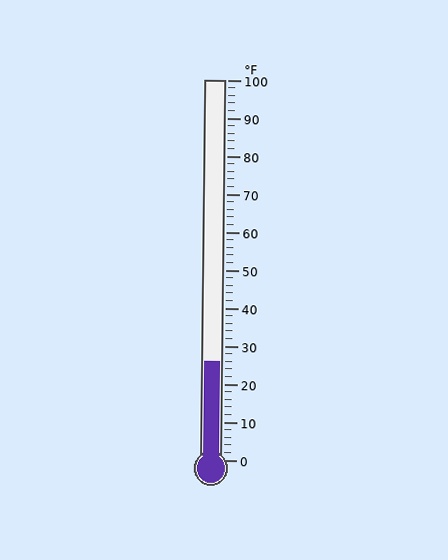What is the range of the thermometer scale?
The thermometer scale ranges from 0°F to 100°F.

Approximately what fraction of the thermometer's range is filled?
The thermometer is filled to approximately 25% of its range.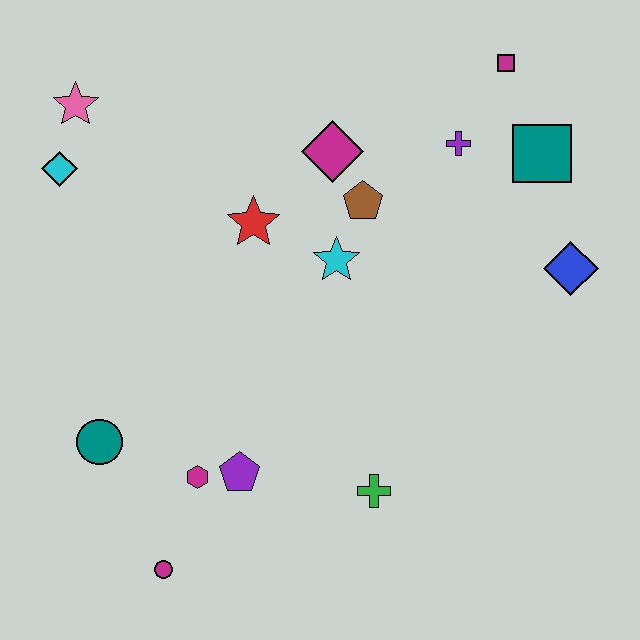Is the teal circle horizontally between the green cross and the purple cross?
No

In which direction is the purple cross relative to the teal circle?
The purple cross is to the right of the teal circle.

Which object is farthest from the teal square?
The magenta circle is farthest from the teal square.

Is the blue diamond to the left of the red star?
No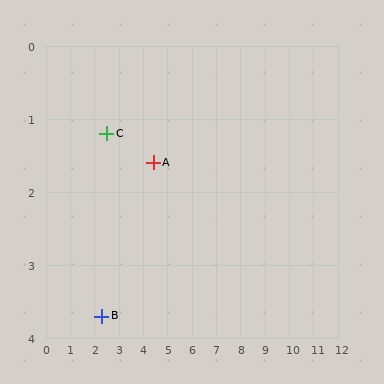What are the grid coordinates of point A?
Point A is at approximately (4.4, 1.6).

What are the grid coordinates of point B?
Point B is at approximately (2.3, 3.7).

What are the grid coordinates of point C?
Point C is at approximately (2.5, 1.2).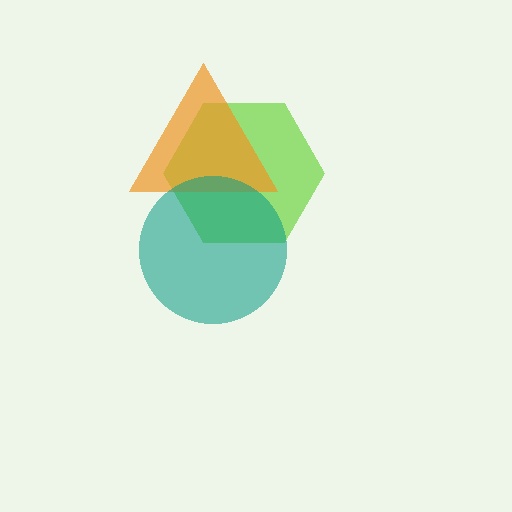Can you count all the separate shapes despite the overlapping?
Yes, there are 3 separate shapes.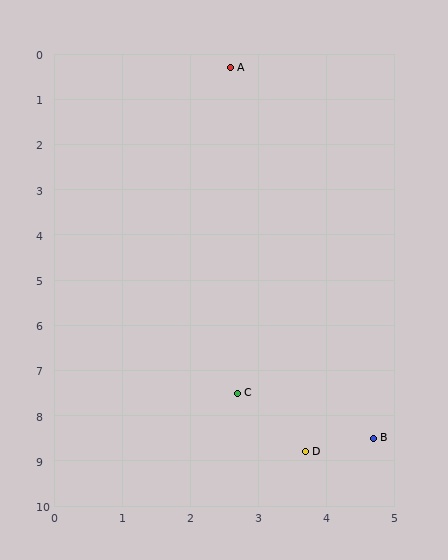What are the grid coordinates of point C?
Point C is at approximately (2.7, 7.5).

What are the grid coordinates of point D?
Point D is at approximately (3.7, 8.8).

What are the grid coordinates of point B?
Point B is at approximately (4.7, 8.5).